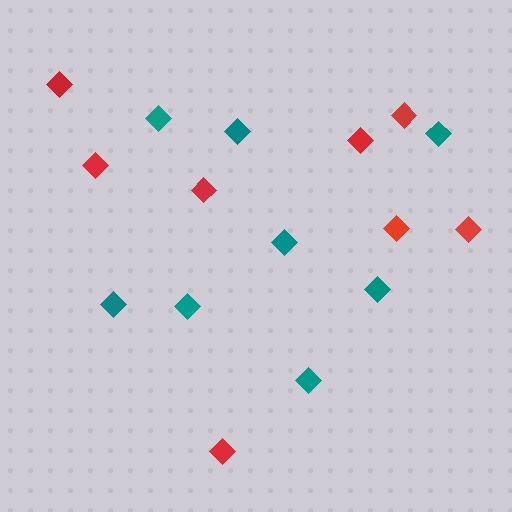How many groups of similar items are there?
There are 2 groups: one group of teal diamonds (8) and one group of red diamonds (8).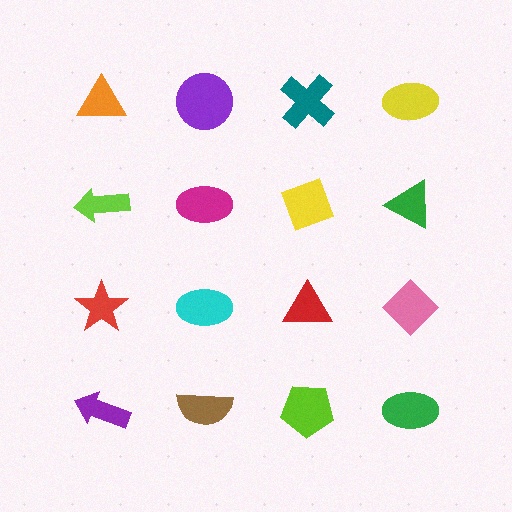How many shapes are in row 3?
4 shapes.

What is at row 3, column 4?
A pink diamond.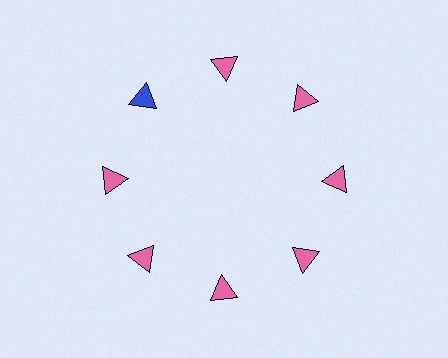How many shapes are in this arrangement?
There are 8 shapes arranged in a ring pattern.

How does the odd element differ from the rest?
It has a different color: blue instead of pink.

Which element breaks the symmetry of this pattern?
The blue triangle at roughly the 10 o'clock position breaks the symmetry. All other shapes are pink triangles.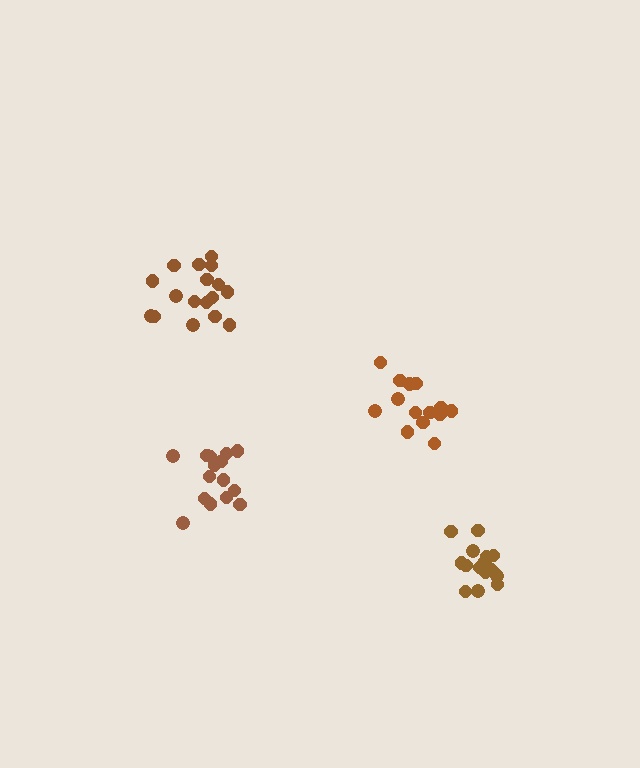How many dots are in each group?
Group 1: 14 dots, Group 2: 15 dots, Group 3: 17 dots, Group 4: 16 dots (62 total).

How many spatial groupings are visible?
There are 4 spatial groupings.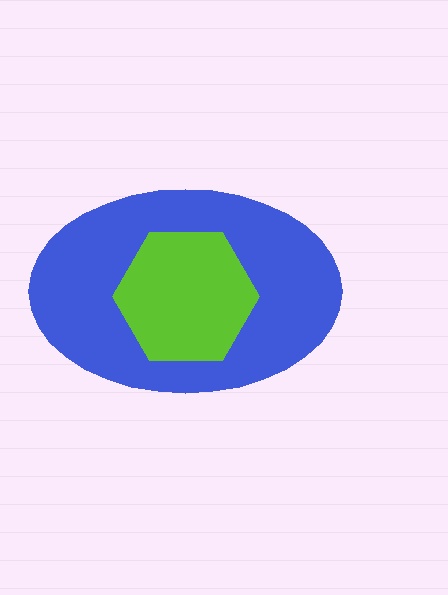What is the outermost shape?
The blue ellipse.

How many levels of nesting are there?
2.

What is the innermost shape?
The lime hexagon.